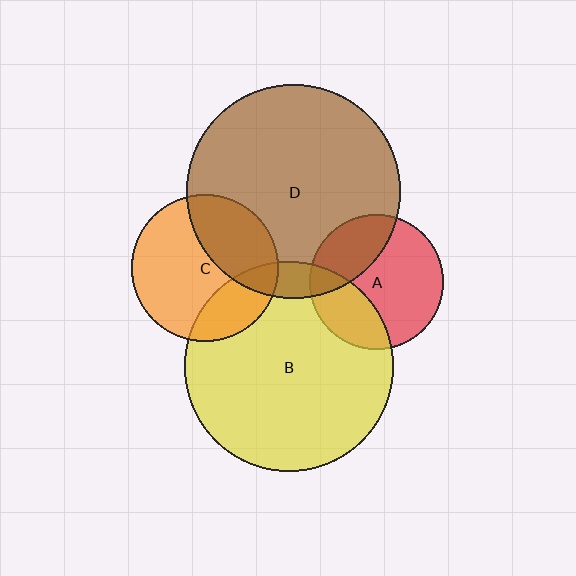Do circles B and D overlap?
Yes.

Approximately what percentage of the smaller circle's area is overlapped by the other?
Approximately 10%.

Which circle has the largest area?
Circle D (brown).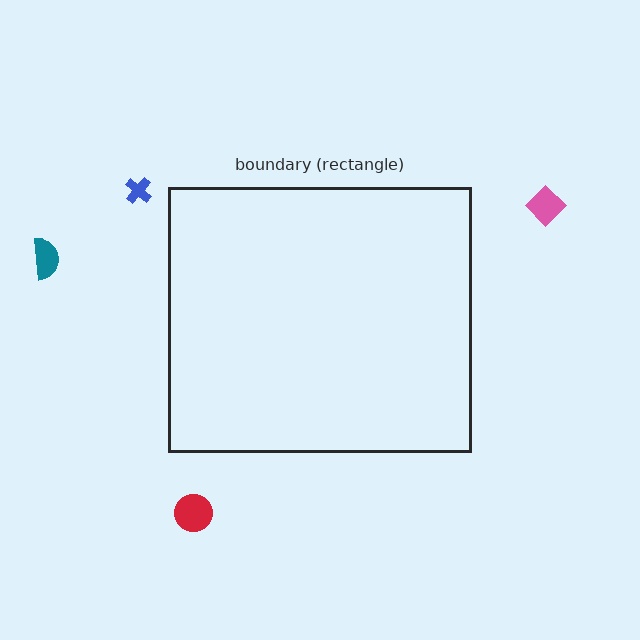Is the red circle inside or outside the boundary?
Outside.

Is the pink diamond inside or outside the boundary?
Outside.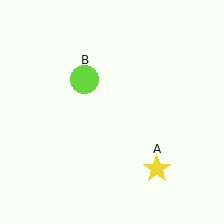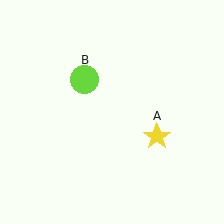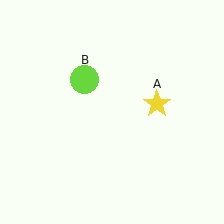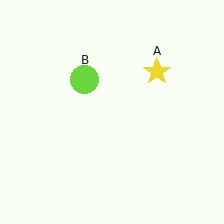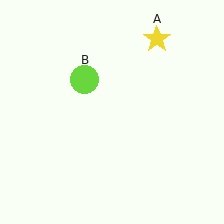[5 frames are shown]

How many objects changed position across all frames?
1 object changed position: yellow star (object A).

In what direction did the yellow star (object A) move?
The yellow star (object A) moved up.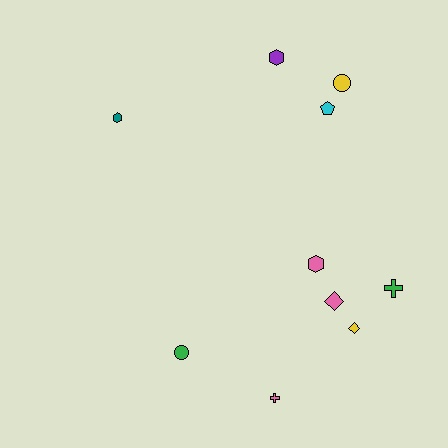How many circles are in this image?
There are 2 circles.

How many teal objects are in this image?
There is 1 teal object.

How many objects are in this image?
There are 10 objects.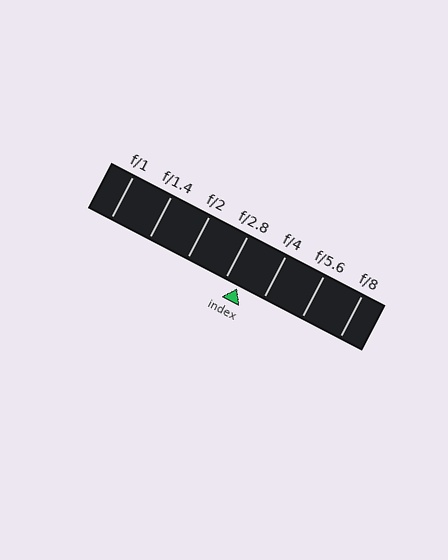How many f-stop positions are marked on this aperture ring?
There are 7 f-stop positions marked.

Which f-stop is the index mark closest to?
The index mark is closest to f/2.8.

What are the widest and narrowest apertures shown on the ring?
The widest aperture shown is f/1 and the narrowest is f/8.